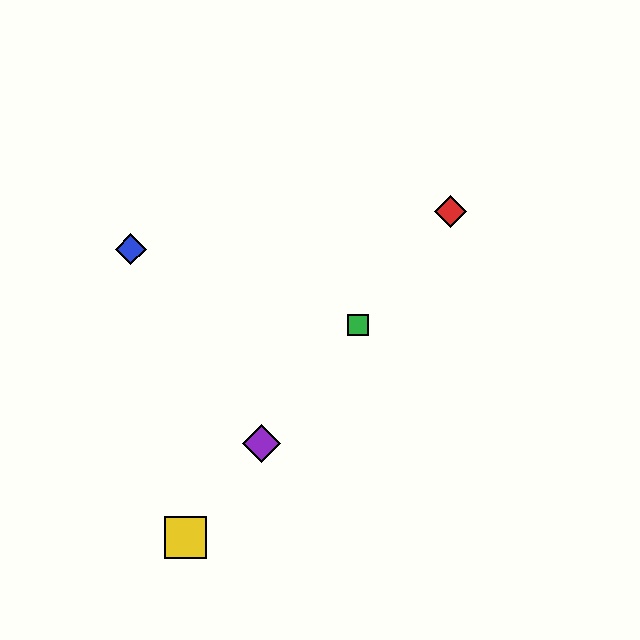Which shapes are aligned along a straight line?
The red diamond, the green square, the yellow square, the purple diamond are aligned along a straight line.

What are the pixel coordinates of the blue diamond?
The blue diamond is at (131, 249).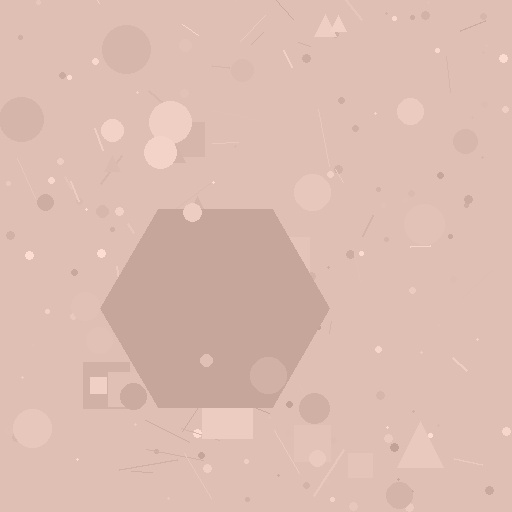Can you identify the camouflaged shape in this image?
The camouflaged shape is a hexagon.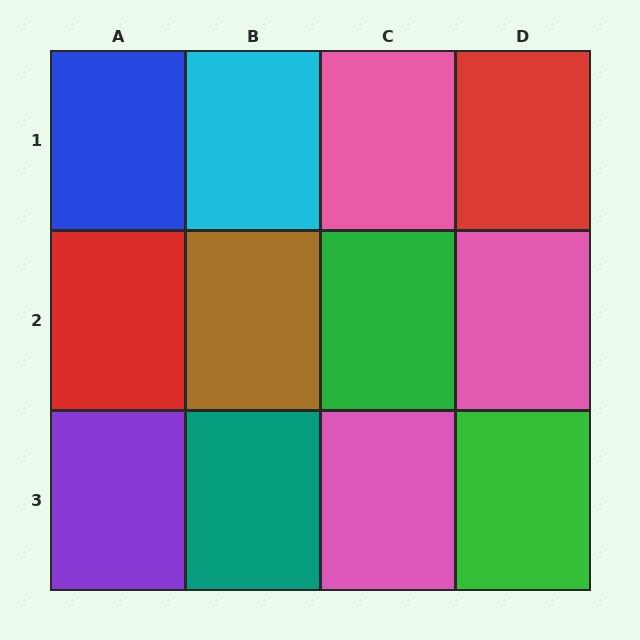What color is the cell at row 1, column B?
Cyan.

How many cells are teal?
1 cell is teal.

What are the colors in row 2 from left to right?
Red, brown, green, pink.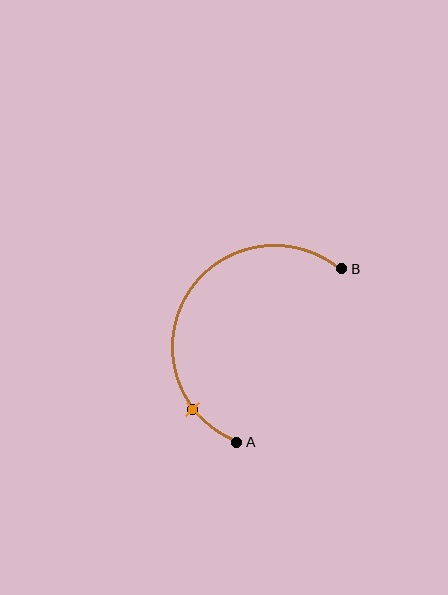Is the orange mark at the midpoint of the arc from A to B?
No. The orange mark lies on the arc but is closer to endpoint A. The arc midpoint would be at the point on the curve equidistant along the arc from both A and B.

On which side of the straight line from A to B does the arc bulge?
The arc bulges to the left of the straight line connecting A and B.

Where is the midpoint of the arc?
The arc midpoint is the point on the curve farthest from the straight line joining A and B. It sits to the left of that line.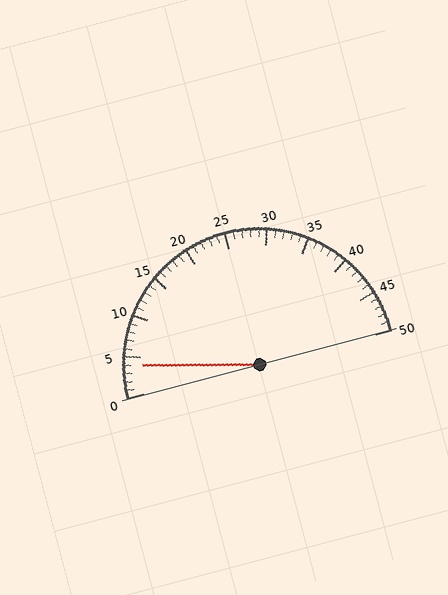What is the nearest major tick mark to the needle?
The nearest major tick mark is 5.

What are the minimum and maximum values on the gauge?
The gauge ranges from 0 to 50.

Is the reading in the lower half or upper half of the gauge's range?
The reading is in the lower half of the range (0 to 50).